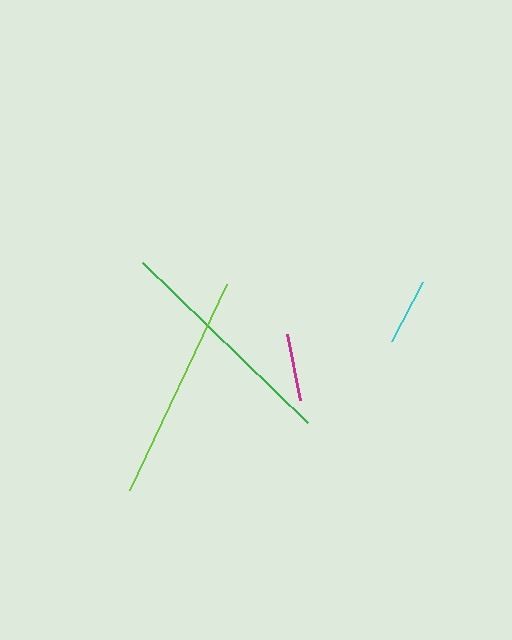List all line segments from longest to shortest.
From longest to shortest: green, lime, magenta, cyan.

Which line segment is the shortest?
The cyan line is the shortest at approximately 67 pixels.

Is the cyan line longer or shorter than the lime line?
The lime line is longer than the cyan line.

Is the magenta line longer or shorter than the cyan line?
The magenta line is longer than the cyan line.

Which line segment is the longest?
The green line is the longest at approximately 230 pixels.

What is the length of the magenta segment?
The magenta segment is approximately 67 pixels long.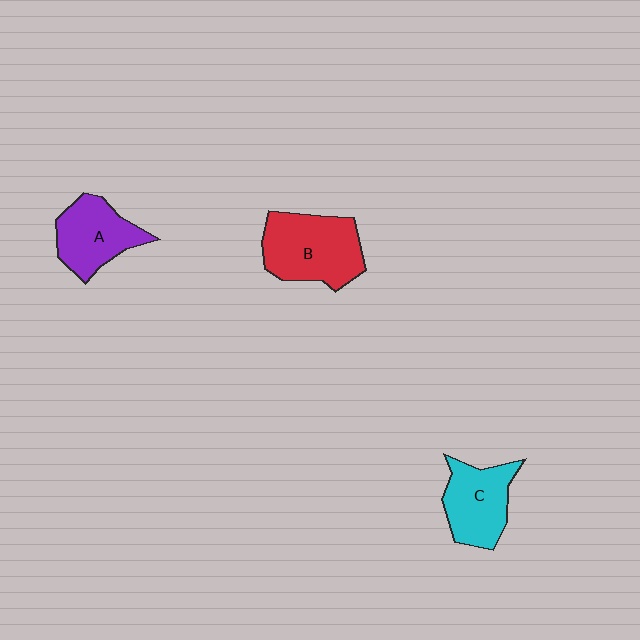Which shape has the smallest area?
Shape A (purple).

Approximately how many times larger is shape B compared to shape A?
Approximately 1.3 times.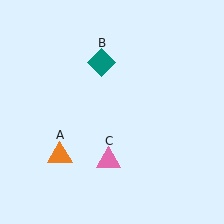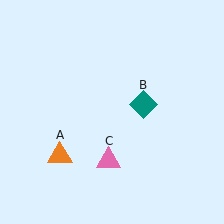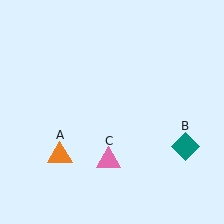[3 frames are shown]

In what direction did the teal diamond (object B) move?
The teal diamond (object B) moved down and to the right.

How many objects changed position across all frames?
1 object changed position: teal diamond (object B).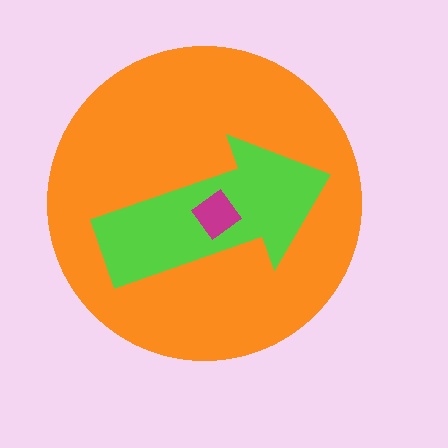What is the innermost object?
The magenta diamond.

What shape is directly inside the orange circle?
The lime arrow.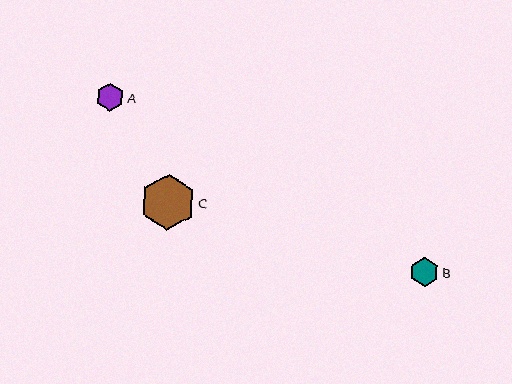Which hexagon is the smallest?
Hexagon A is the smallest with a size of approximately 28 pixels.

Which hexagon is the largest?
Hexagon C is the largest with a size of approximately 55 pixels.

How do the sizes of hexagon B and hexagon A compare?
Hexagon B and hexagon A are approximately the same size.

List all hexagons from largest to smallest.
From largest to smallest: C, B, A.